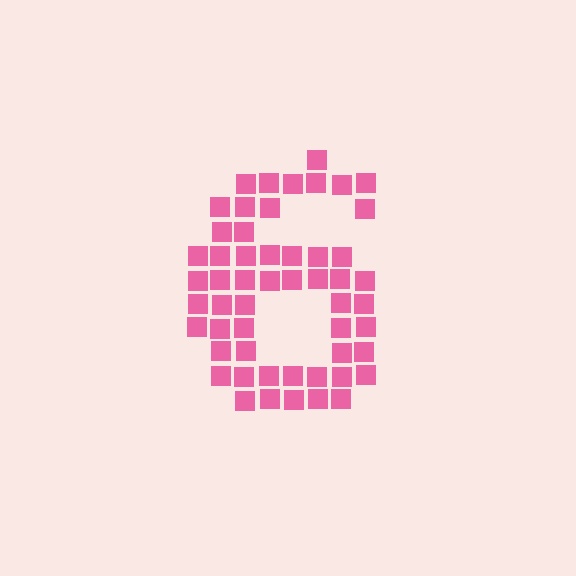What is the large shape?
The large shape is the digit 6.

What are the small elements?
The small elements are squares.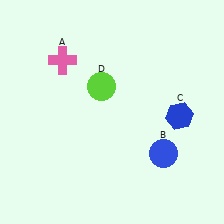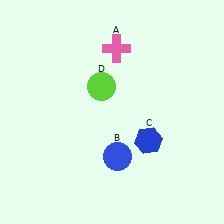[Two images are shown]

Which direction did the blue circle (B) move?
The blue circle (B) moved left.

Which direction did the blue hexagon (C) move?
The blue hexagon (C) moved left.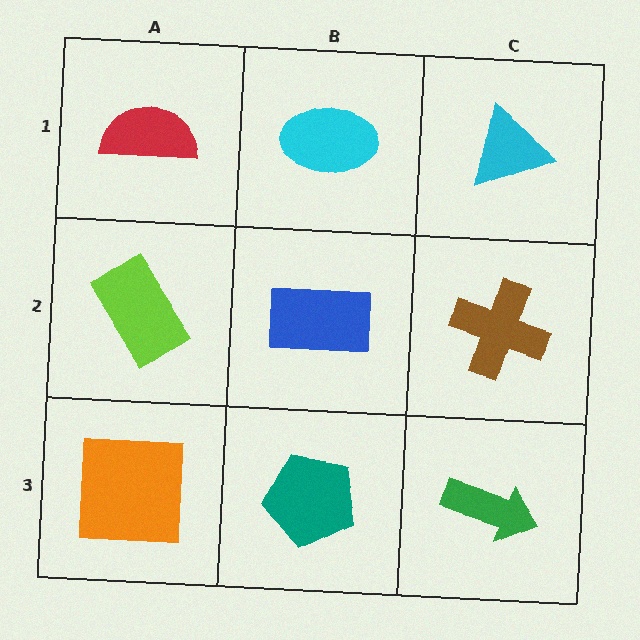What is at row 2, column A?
A lime rectangle.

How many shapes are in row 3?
3 shapes.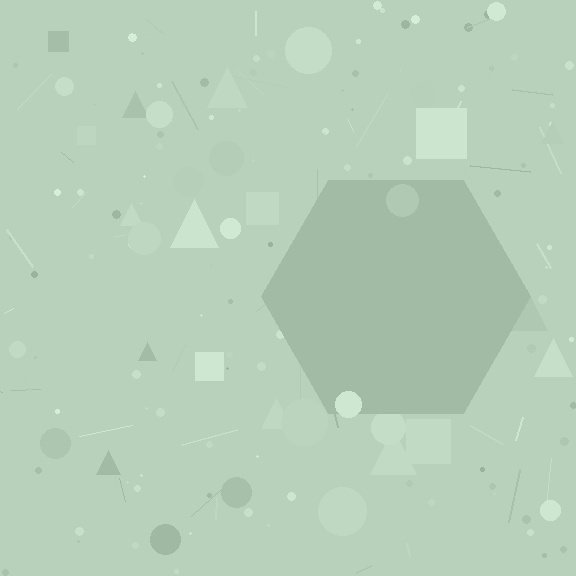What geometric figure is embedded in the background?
A hexagon is embedded in the background.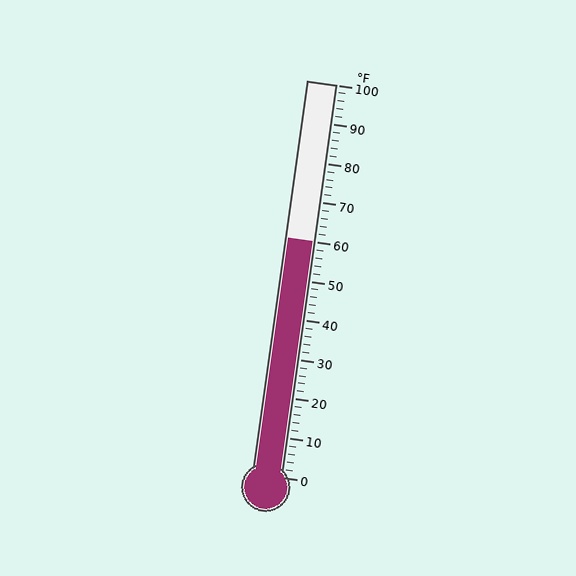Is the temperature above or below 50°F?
The temperature is above 50°F.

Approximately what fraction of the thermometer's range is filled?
The thermometer is filled to approximately 60% of its range.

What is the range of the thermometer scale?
The thermometer scale ranges from 0°F to 100°F.